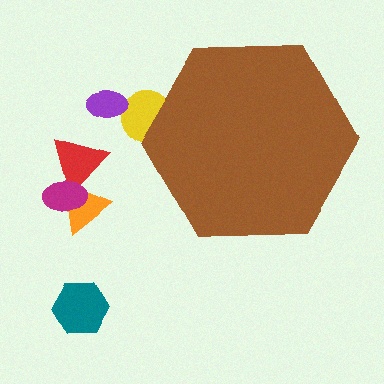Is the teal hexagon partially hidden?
No, the teal hexagon is fully visible.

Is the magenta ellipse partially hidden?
No, the magenta ellipse is fully visible.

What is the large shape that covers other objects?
A brown hexagon.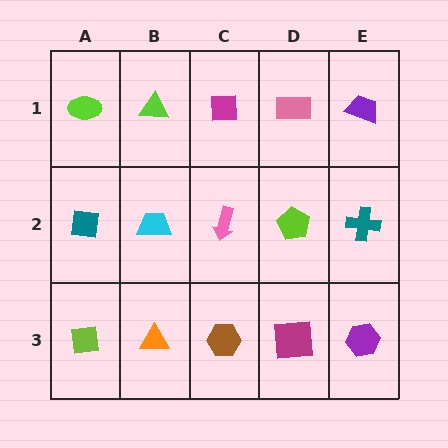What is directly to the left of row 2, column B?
A teal square.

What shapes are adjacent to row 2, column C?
A magenta square (row 1, column C), a brown hexagon (row 3, column C), a cyan trapezoid (row 2, column B), a lime pentagon (row 2, column D).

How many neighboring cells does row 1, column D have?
3.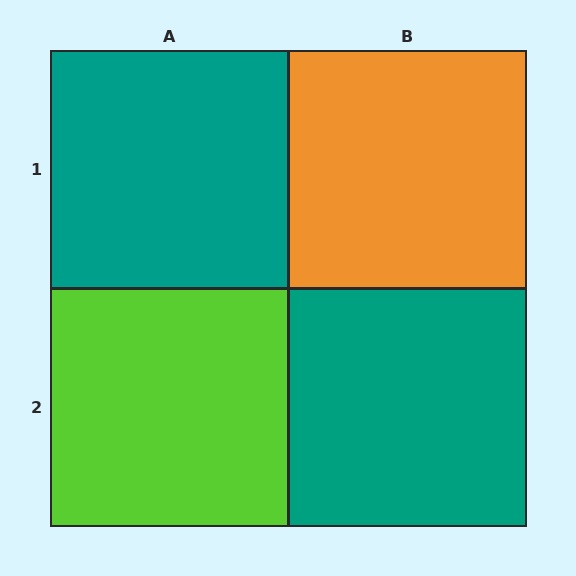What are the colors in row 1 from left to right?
Teal, orange.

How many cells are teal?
2 cells are teal.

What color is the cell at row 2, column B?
Teal.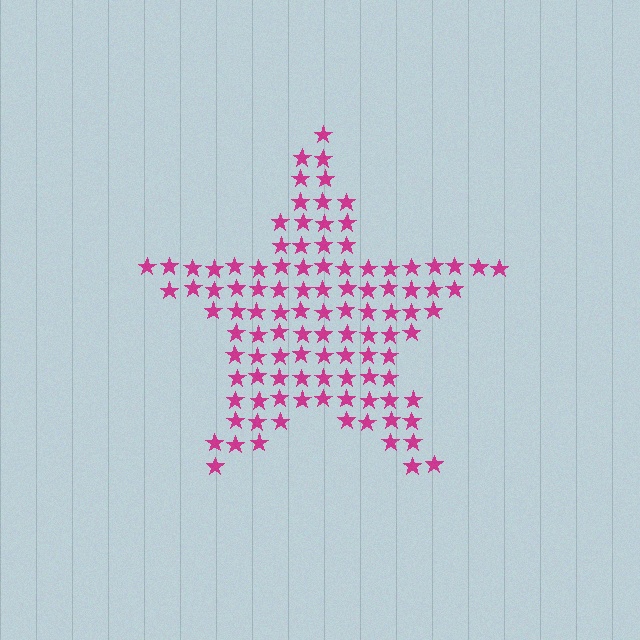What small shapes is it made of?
It is made of small stars.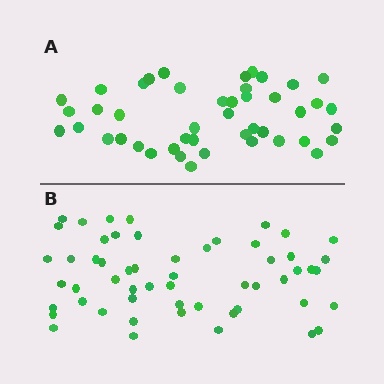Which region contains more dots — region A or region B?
Region B (the bottom region) has more dots.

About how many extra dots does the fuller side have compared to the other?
Region B has roughly 10 or so more dots than region A.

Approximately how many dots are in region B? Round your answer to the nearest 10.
About 60 dots. (The exact count is 55, which rounds to 60.)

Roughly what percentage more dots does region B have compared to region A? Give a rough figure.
About 20% more.